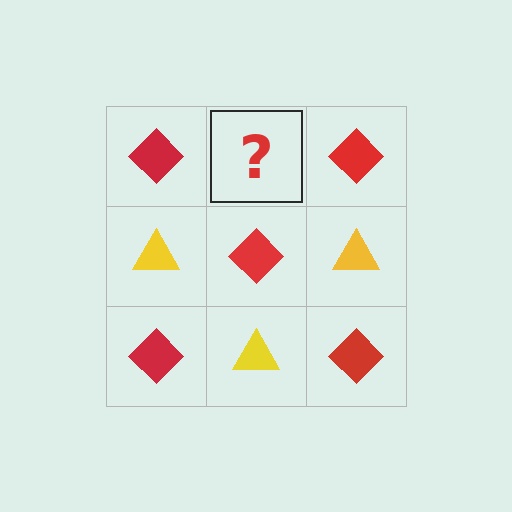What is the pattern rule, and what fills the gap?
The rule is that it alternates red diamond and yellow triangle in a checkerboard pattern. The gap should be filled with a yellow triangle.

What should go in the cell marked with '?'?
The missing cell should contain a yellow triangle.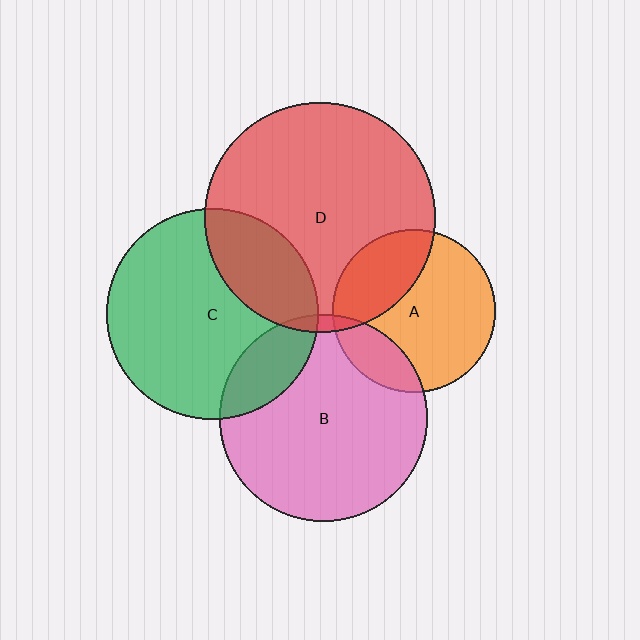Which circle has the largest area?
Circle D (red).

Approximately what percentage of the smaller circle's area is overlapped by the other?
Approximately 5%.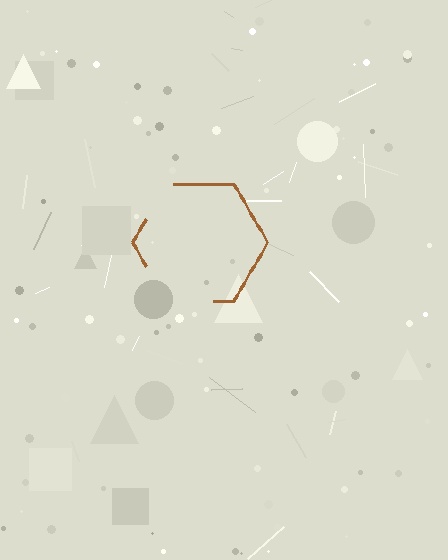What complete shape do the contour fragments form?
The contour fragments form a hexagon.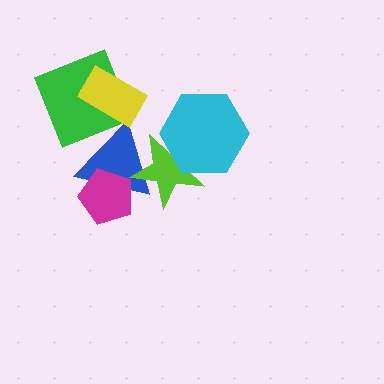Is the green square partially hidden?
Yes, it is partially covered by another shape.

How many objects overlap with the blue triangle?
3 objects overlap with the blue triangle.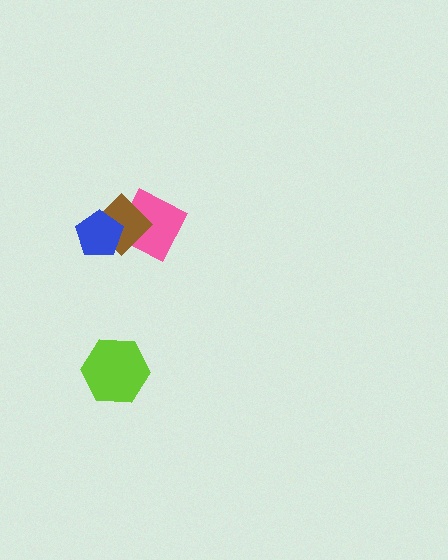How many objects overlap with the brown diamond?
2 objects overlap with the brown diamond.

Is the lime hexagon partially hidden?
No, no other shape covers it.